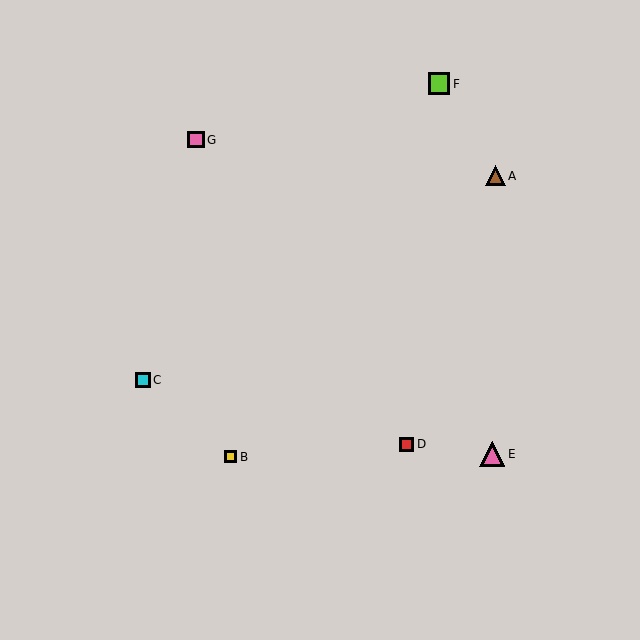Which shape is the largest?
The pink triangle (labeled E) is the largest.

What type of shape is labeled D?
Shape D is a red square.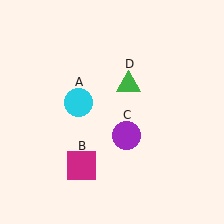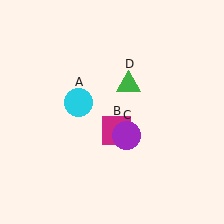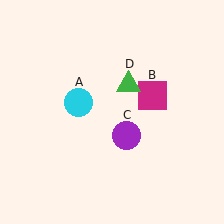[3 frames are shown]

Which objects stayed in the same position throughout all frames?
Cyan circle (object A) and purple circle (object C) and green triangle (object D) remained stationary.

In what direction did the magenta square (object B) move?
The magenta square (object B) moved up and to the right.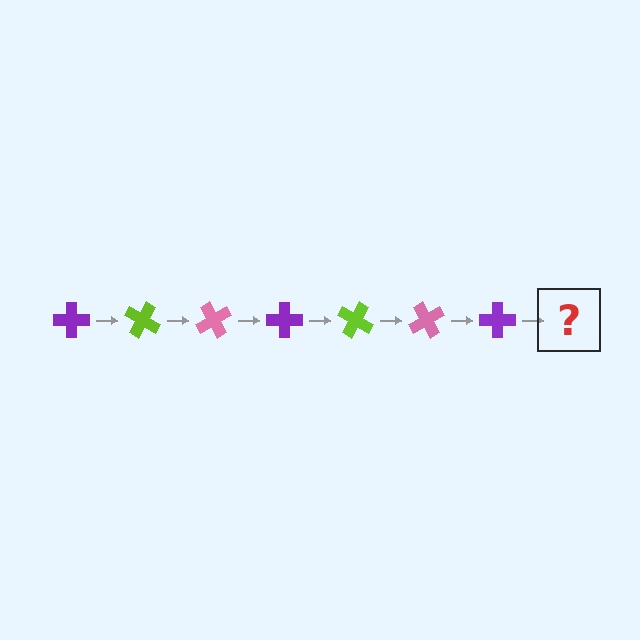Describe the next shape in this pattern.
It should be a lime cross, rotated 210 degrees from the start.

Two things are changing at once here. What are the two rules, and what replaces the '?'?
The two rules are that it rotates 30 degrees each step and the color cycles through purple, lime, and pink. The '?' should be a lime cross, rotated 210 degrees from the start.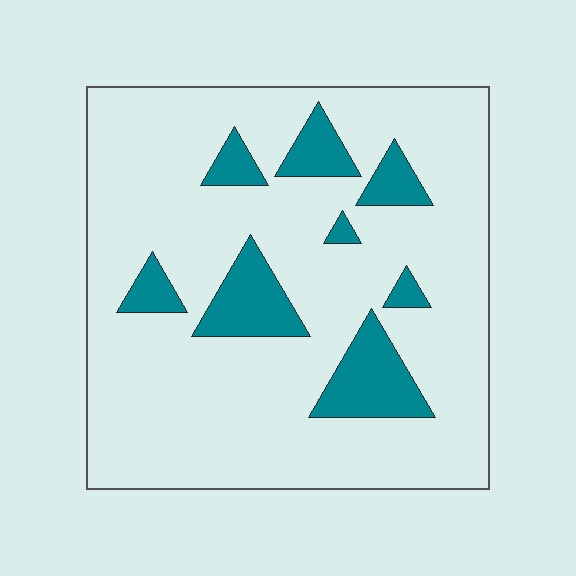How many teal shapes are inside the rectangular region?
8.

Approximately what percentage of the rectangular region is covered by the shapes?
Approximately 15%.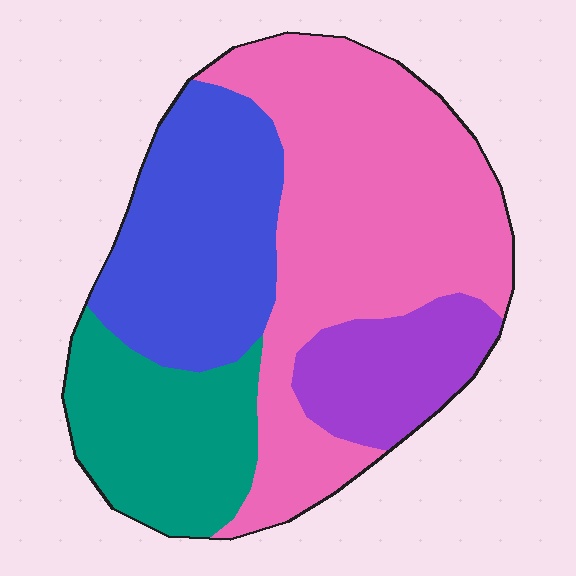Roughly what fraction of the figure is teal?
Teal takes up about one fifth (1/5) of the figure.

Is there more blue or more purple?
Blue.